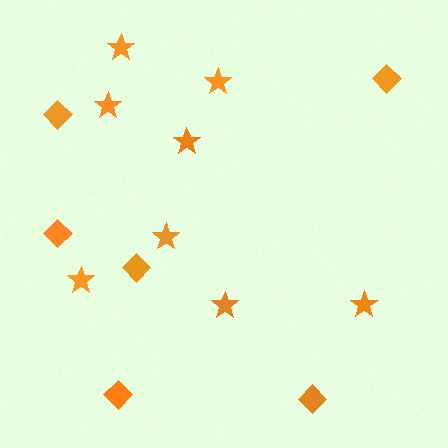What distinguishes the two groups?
There are 2 groups: one group of stars (8) and one group of diamonds (6).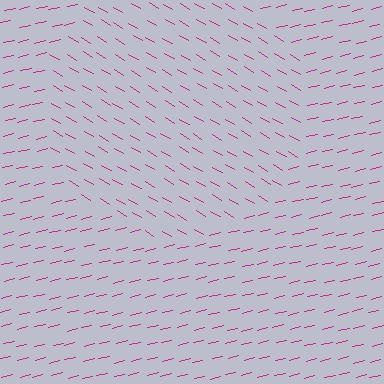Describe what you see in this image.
The image is filled with small magenta line segments. A circle region in the image has lines oriented differently from the surrounding lines, creating a visible texture boundary.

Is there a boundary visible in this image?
Yes, there is a texture boundary formed by a change in line orientation.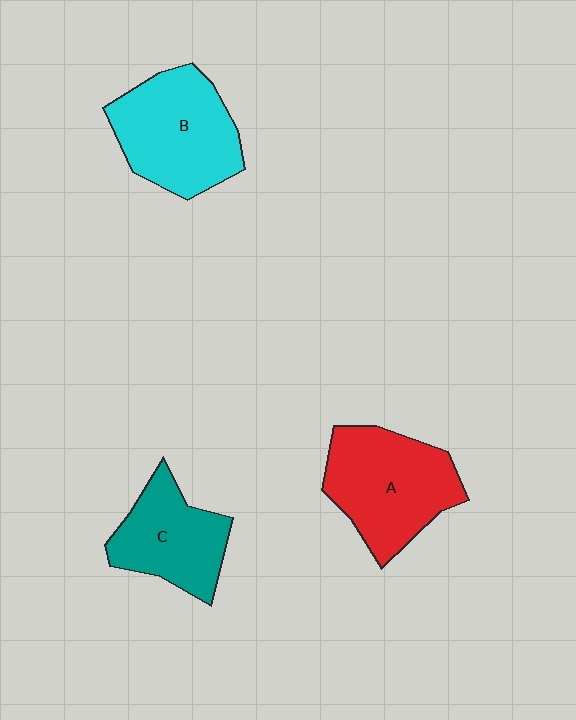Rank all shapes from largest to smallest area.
From largest to smallest: A (red), B (cyan), C (teal).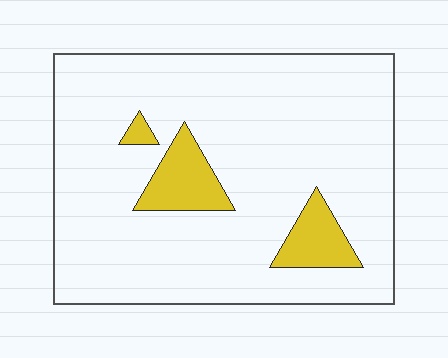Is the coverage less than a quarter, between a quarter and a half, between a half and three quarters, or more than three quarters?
Less than a quarter.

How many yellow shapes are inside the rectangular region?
3.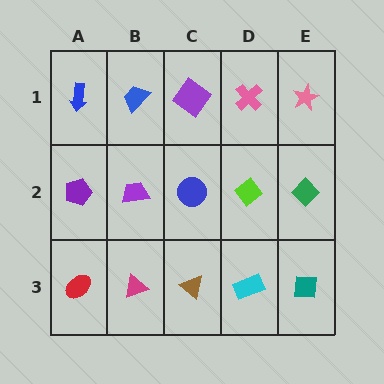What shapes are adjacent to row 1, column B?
A purple trapezoid (row 2, column B), a blue arrow (row 1, column A), a purple diamond (row 1, column C).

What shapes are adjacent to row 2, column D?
A pink cross (row 1, column D), a cyan rectangle (row 3, column D), a blue circle (row 2, column C), a green diamond (row 2, column E).